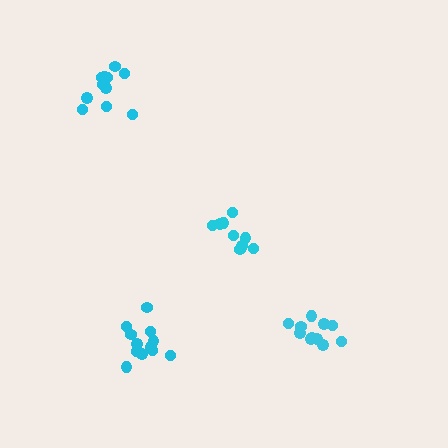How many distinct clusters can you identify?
There are 4 distinct clusters.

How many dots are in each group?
Group 1: 9 dots, Group 2: 11 dots, Group 3: 11 dots, Group 4: 12 dots (43 total).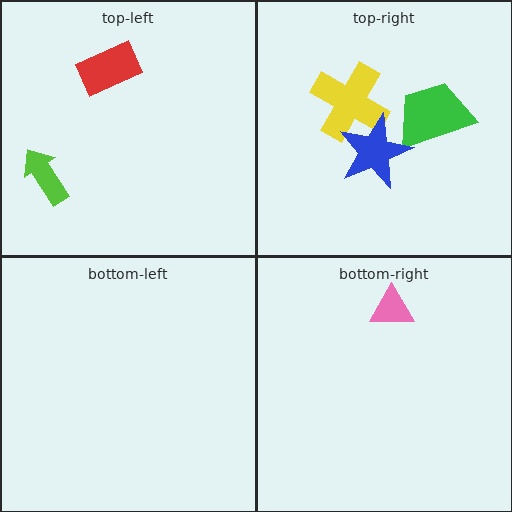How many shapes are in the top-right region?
3.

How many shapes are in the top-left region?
2.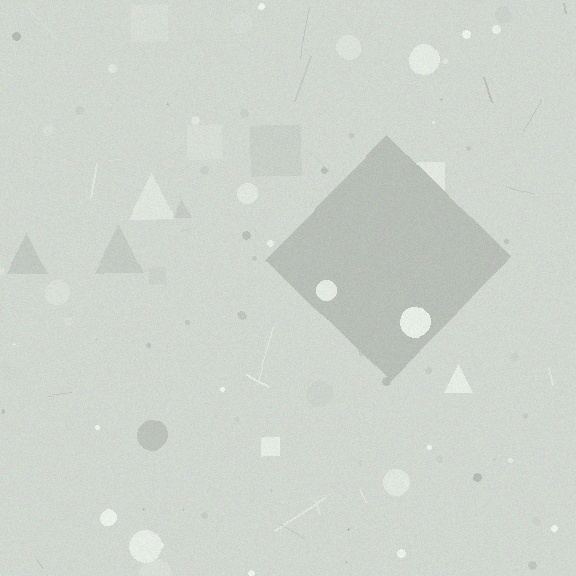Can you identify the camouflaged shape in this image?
The camouflaged shape is a diamond.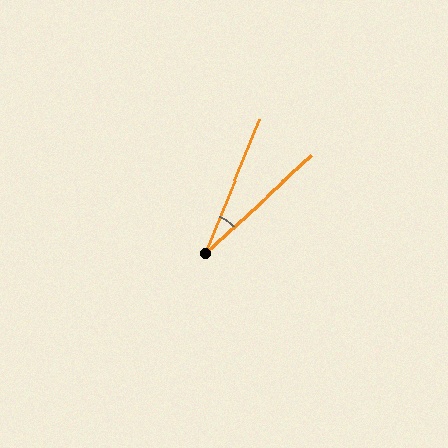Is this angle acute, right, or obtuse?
It is acute.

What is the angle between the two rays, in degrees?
Approximately 25 degrees.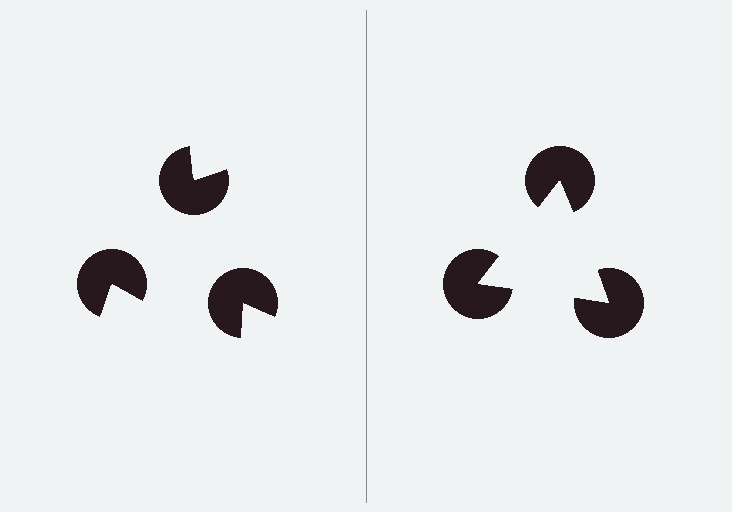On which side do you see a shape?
An illusory triangle appears on the right side. On the left side the wedge cuts are rotated, so no coherent shape forms.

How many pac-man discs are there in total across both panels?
6 — 3 on each side.